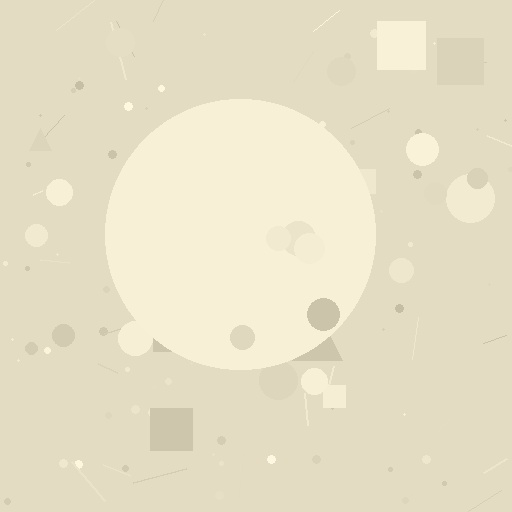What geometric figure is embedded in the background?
A circle is embedded in the background.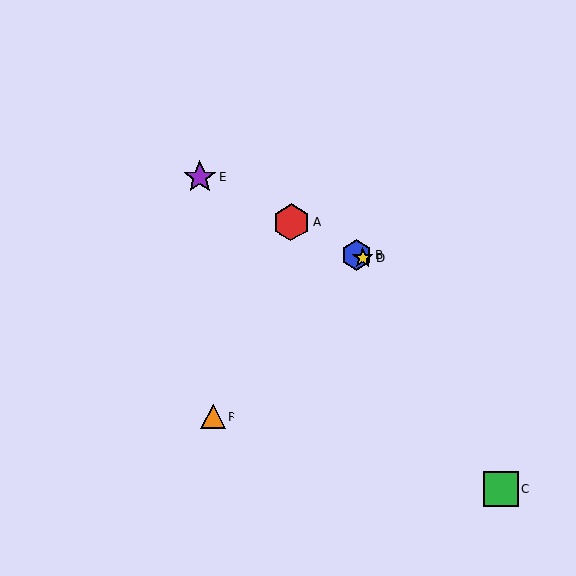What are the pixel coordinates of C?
Object C is at (501, 489).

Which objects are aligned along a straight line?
Objects A, B, D, E are aligned along a straight line.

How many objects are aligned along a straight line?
4 objects (A, B, D, E) are aligned along a straight line.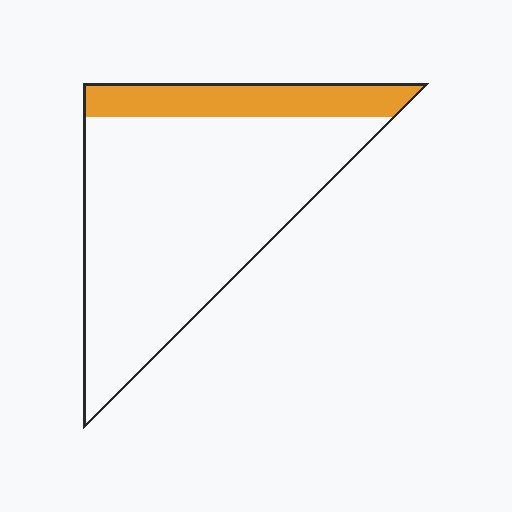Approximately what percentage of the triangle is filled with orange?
Approximately 20%.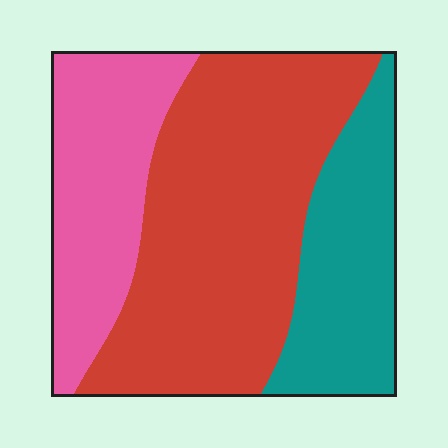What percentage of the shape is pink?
Pink covers around 25% of the shape.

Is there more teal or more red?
Red.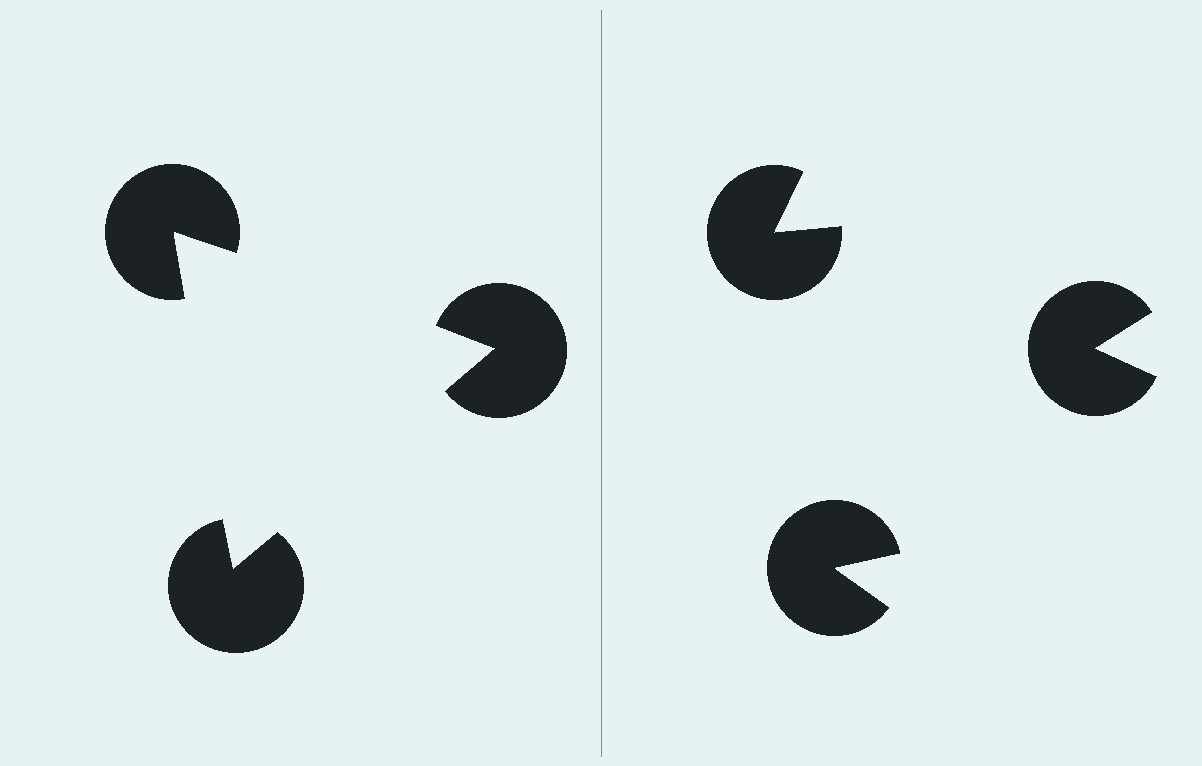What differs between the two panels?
The pac-man discs are positioned identically on both sides; only the wedge orientations differ. On the left they align to a triangle; on the right they are misaligned.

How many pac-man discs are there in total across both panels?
6 — 3 on each side.